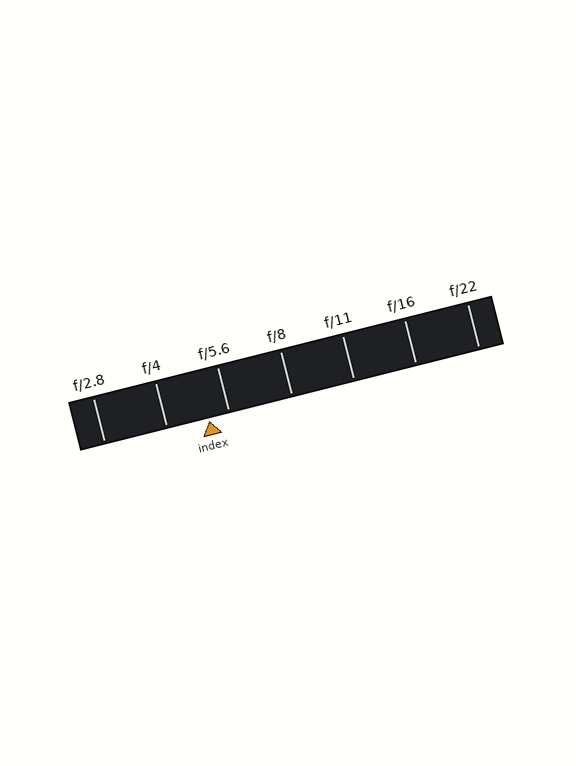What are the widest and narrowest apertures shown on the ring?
The widest aperture shown is f/2.8 and the narrowest is f/22.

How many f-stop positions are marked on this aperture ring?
There are 7 f-stop positions marked.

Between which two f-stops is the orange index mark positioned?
The index mark is between f/4 and f/5.6.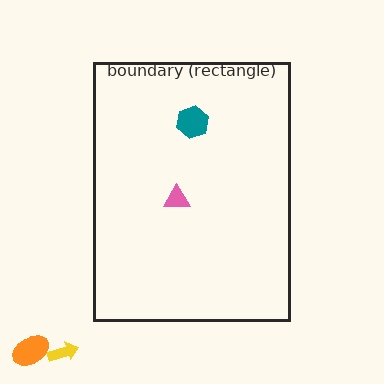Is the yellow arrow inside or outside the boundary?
Outside.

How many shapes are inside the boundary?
2 inside, 2 outside.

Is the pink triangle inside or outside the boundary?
Inside.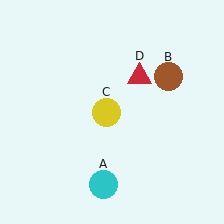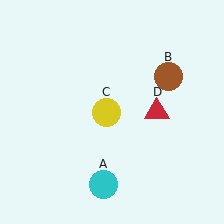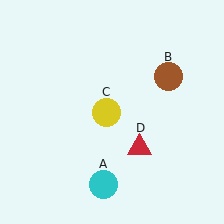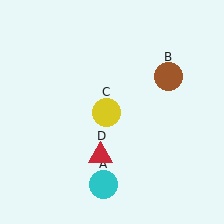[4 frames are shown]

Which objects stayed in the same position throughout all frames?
Cyan circle (object A) and brown circle (object B) and yellow circle (object C) remained stationary.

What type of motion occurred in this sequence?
The red triangle (object D) rotated clockwise around the center of the scene.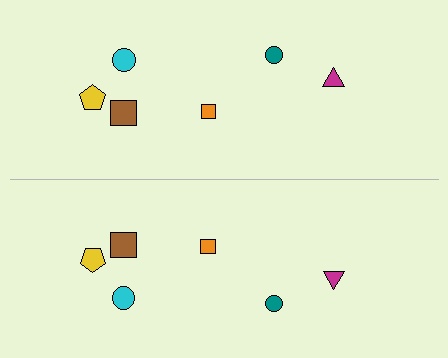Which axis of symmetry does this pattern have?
The pattern has a horizontal axis of symmetry running through the center of the image.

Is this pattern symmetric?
Yes, this pattern has bilateral (reflection) symmetry.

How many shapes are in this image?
There are 12 shapes in this image.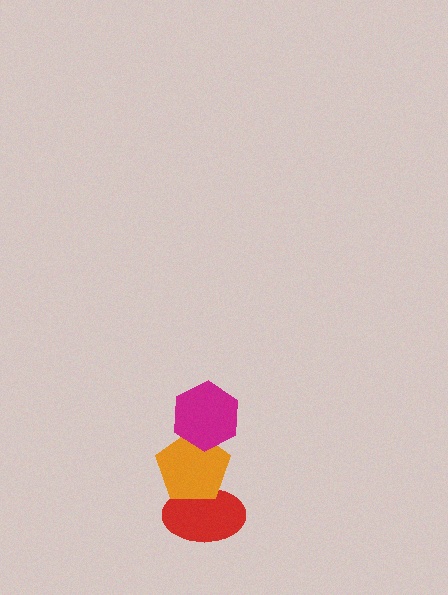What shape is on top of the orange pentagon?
The magenta hexagon is on top of the orange pentagon.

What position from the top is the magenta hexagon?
The magenta hexagon is 1st from the top.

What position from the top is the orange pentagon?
The orange pentagon is 2nd from the top.